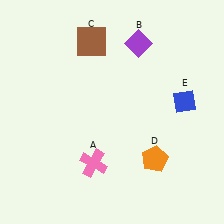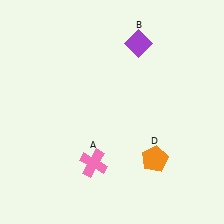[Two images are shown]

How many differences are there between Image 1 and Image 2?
There are 2 differences between the two images.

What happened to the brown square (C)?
The brown square (C) was removed in Image 2. It was in the top-left area of Image 1.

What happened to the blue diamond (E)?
The blue diamond (E) was removed in Image 2. It was in the top-right area of Image 1.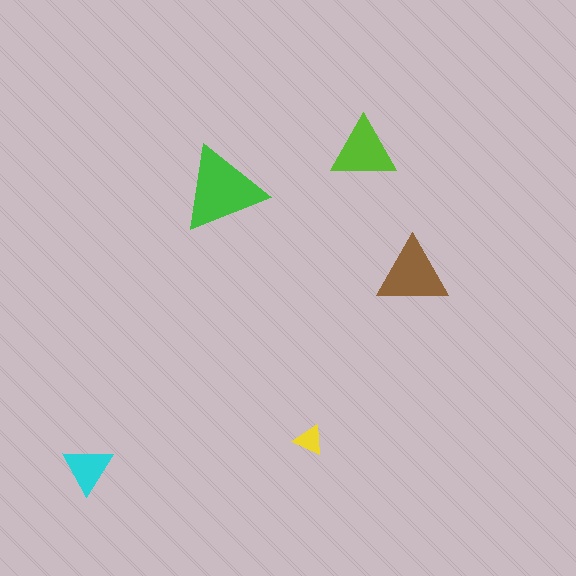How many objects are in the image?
There are 5 objects in the image.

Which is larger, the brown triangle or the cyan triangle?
The brown one.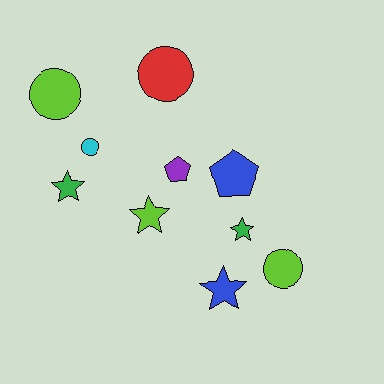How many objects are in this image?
There are 10 objects.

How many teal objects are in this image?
There are no teal objects.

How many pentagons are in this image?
There are 2 pentagons.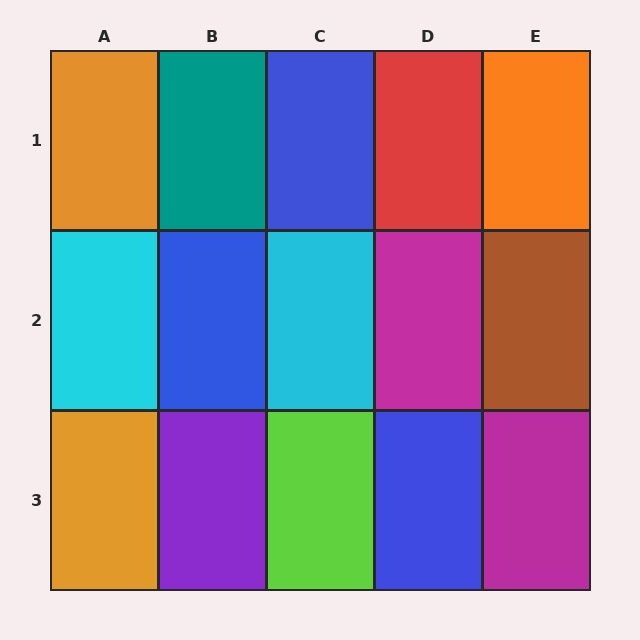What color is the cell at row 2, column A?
Cyan.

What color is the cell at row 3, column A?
Orange.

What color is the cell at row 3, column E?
Magenta.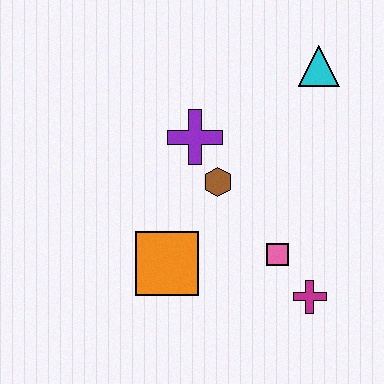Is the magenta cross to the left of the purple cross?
No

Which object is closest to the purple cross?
The brown hexagon is closest to the purple cross.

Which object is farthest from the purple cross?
The magenta cross is farthest from the purple cross.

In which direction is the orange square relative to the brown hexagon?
The orange square is below the brown hexagon.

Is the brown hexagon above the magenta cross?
Yes